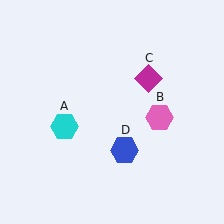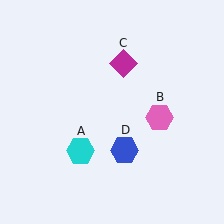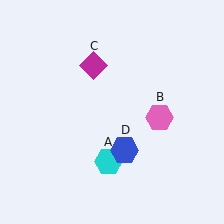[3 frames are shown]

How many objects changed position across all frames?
2 objects changed position: cyan hexagon (object A), magenta diamond (object C).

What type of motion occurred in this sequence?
The cyan hexagon (object A), magenta diamond (object C) rotated counterclockwise around the center of the scene.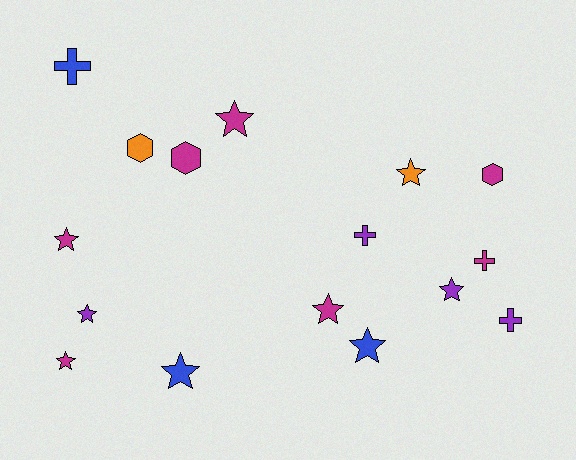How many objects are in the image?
There are 16 objects.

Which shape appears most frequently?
Star, with 9 objects.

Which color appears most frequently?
Magenta, with 7 objects.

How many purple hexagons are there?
There are no purple hexagons.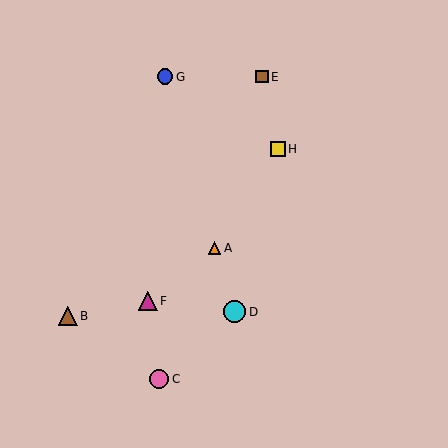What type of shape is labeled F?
Shape F is a magenta triangle.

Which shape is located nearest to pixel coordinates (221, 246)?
The orange triangle (labeled A) at (215, 248) is nearest to that location.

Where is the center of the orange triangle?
The center of the orange triangle is at (215, 248).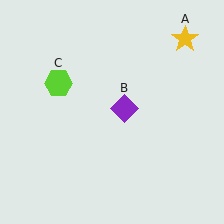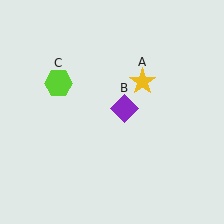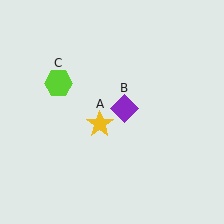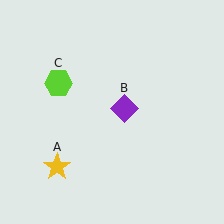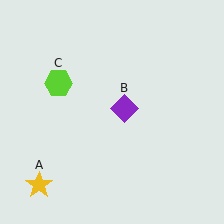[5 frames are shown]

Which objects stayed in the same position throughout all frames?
Purple diamond (object B) and lime hexagon (object C) remained stationary.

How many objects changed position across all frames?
1 object changed position: yellow star (object A).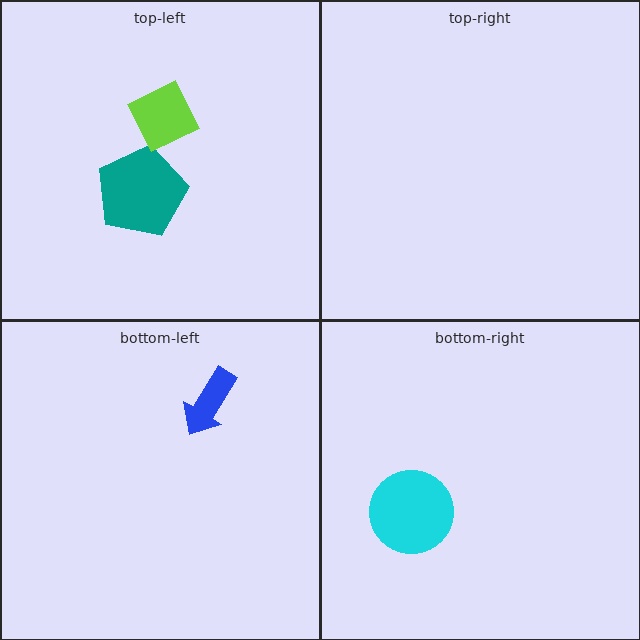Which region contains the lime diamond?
The top-left region.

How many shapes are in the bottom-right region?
1.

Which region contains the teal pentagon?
The top-left region.